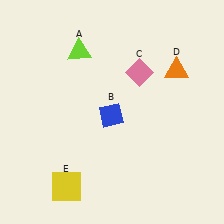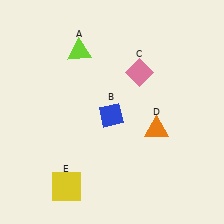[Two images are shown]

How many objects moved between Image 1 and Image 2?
1 object moved between the two images.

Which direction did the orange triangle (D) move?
The orange triangle (D) moved down.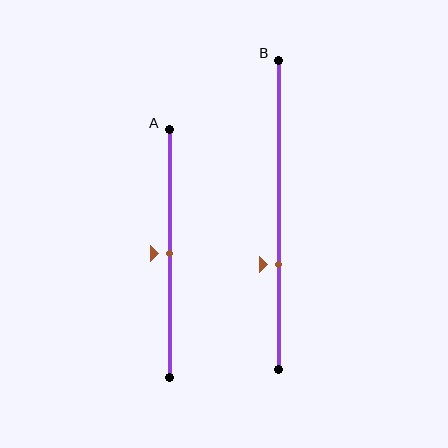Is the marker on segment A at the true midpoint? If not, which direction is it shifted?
Yes, the marker on segment A is at the true midpoint.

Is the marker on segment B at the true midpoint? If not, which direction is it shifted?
No, the marker on segment B is shifted downward by about 16% of the segment length.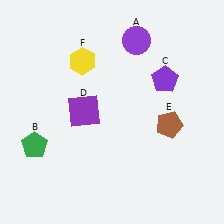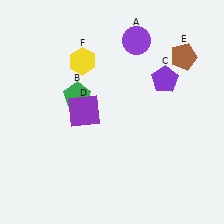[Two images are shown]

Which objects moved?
The objects that moved are: the green pentagon (B), the brown pentagon (E).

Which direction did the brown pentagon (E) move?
The brown pentagon (E) moved up.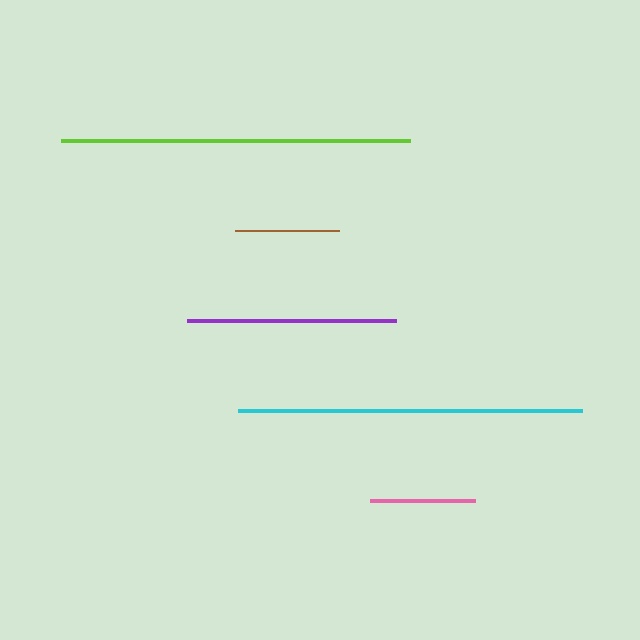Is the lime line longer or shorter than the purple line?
The lime line is longer than the purple line.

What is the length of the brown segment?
The brown segment is approximately 103 pixels long.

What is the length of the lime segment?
The lime segment is approximately 349 pixels long.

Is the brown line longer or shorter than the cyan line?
The cyan line is longer than the brown line.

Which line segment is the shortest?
The brown line is the shortest at approximately 103 pixels.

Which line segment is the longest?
The lime line is the longest at approximately 349 pixels.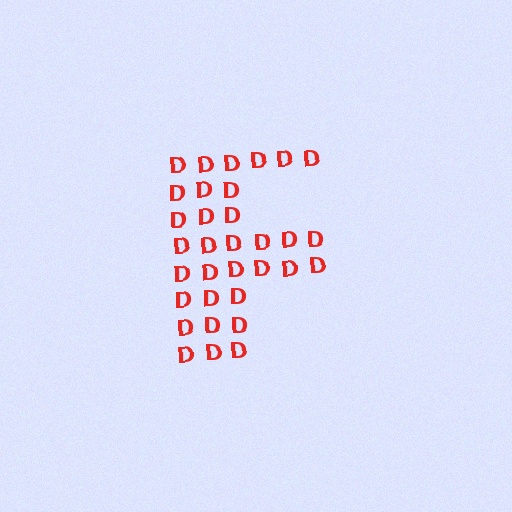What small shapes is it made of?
It is made of small letter D's.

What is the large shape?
The large shape is the letter F.